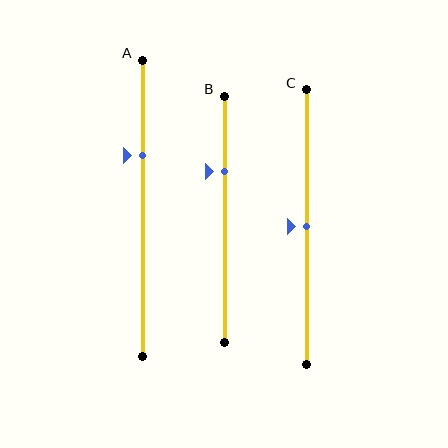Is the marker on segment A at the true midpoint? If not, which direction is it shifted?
No, the marker on segment A is shifted upward by about 18% of the segment length.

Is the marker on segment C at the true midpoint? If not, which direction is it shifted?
Yes, the marker on segment C is at the true midpoint.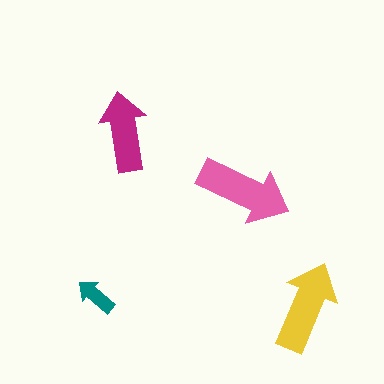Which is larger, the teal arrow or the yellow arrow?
The yellow one.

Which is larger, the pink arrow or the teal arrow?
The pink one.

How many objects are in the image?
There are 4 objects in the image.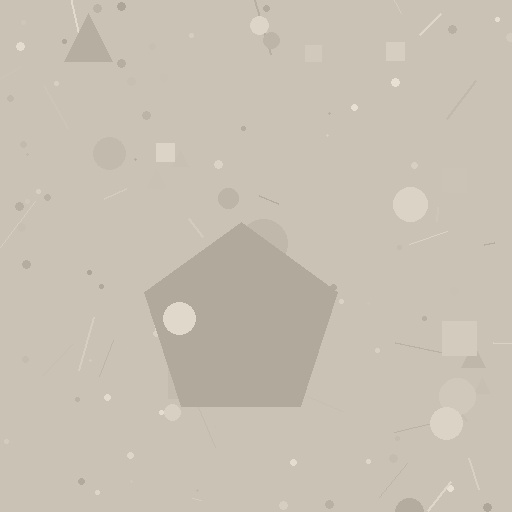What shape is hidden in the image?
A pentagon is hidden in the image.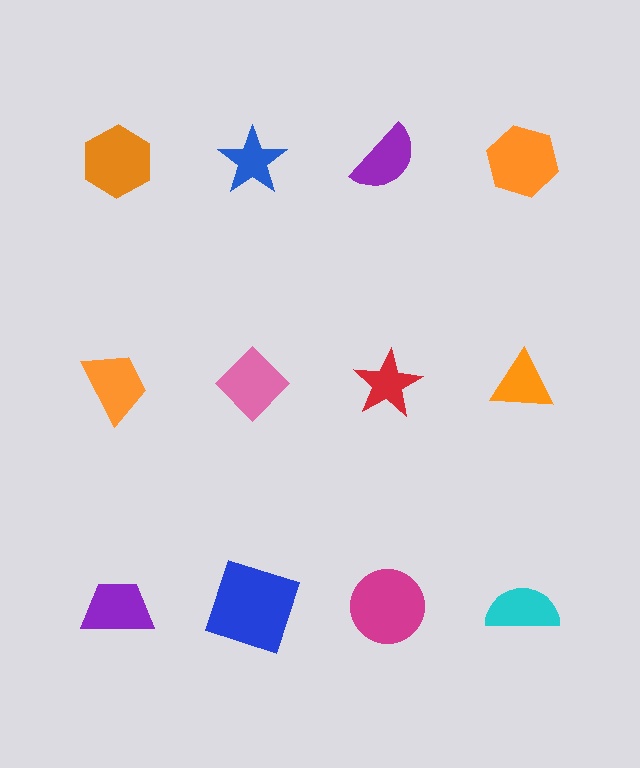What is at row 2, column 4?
An orange triangle.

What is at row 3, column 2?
A blue square.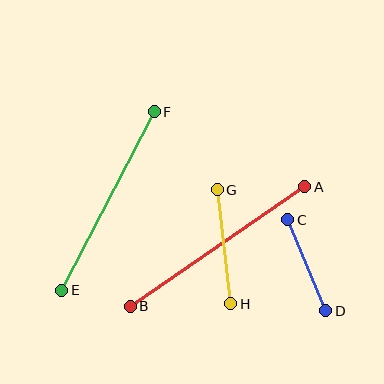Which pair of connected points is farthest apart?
Points A and B are farthest apart.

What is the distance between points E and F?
The distance is approximately 201 pixels.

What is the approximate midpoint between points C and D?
The midpoint is at approximately (307, 265) pixels.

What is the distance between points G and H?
The distance is approximately 115 pixels.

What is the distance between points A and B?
The distance is approximately 211 pixels.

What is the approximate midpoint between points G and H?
The midpoint is at approximately (224, 247) pixels.